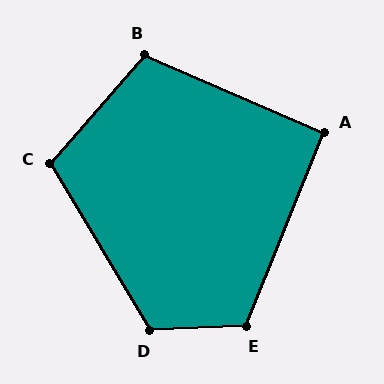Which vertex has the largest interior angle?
D, at approximately 119 degrees.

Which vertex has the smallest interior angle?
A, at approximately 91 degrees.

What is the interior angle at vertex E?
Approximately 114 degrees (obtuse).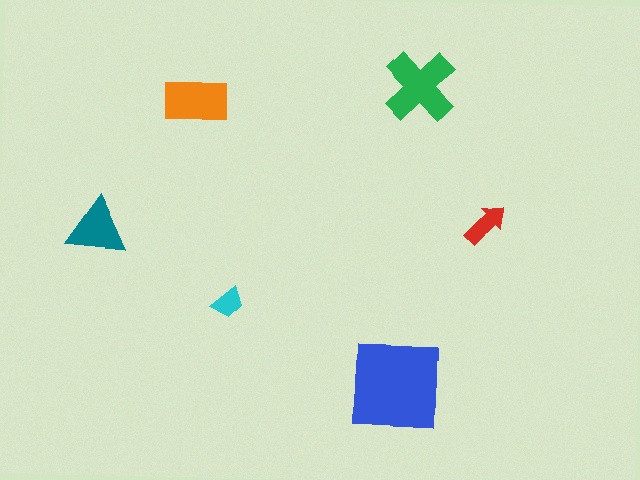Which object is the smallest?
The cyan trapezoid.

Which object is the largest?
The blue square.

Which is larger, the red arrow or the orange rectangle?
The orange rectangle.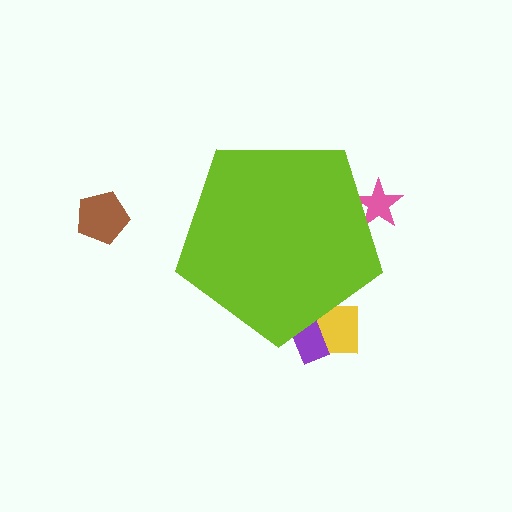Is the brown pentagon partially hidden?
No, the brown pentagon is fully visible.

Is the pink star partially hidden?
Yes, the pink star is partially hidden behind the lime pentagon.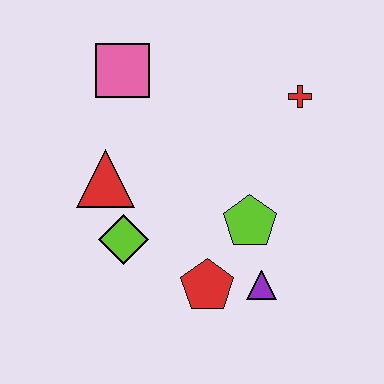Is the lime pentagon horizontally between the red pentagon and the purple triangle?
Yes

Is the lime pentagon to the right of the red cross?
No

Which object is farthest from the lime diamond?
The red cross is farthest from the lime diamond.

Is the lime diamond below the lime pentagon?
Yes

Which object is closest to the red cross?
The lime pentagon is closest to the red cross.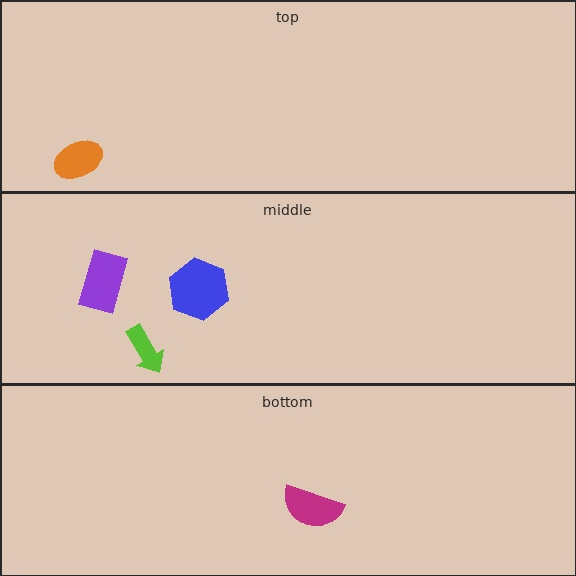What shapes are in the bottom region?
The magenta semicircle.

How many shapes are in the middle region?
3.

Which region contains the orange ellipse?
The top region.